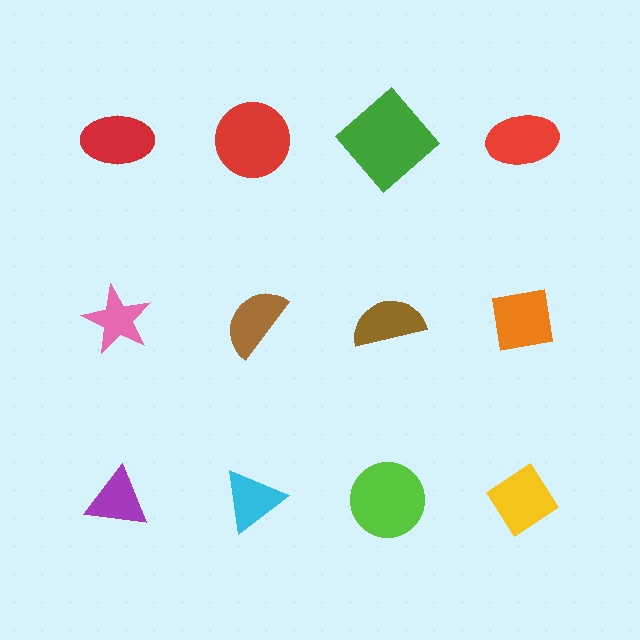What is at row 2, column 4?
An orange square.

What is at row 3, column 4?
A yellow diamond.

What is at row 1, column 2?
A red circle.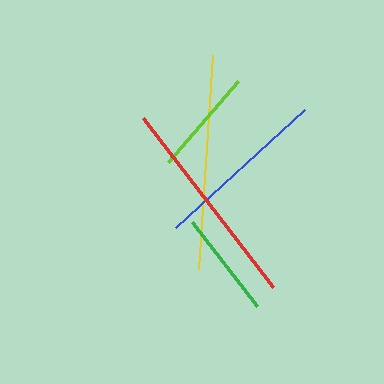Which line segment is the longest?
The yellow line is the longest at approximately 214 pixels.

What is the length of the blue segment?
The blue segment is approximately 175 pixels long.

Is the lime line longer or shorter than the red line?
The red line is longer than the lime line.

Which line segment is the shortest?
The green line is the shortest at approximately 106 pixels.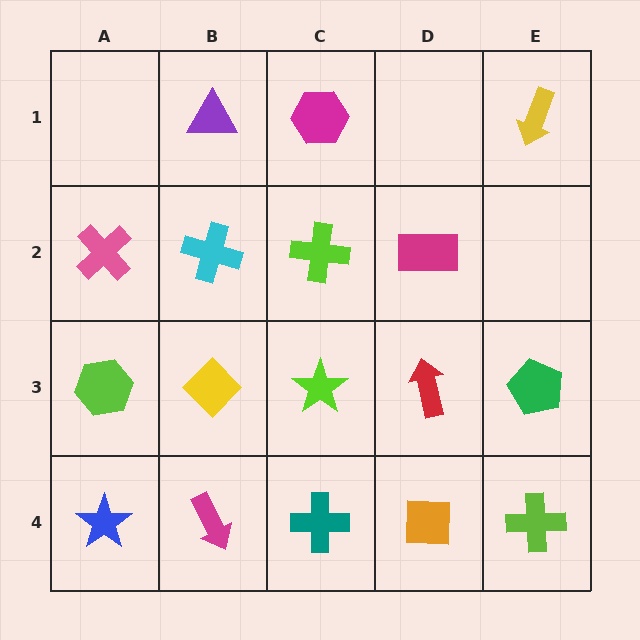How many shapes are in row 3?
5 shapes.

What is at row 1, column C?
A magenta hexagon.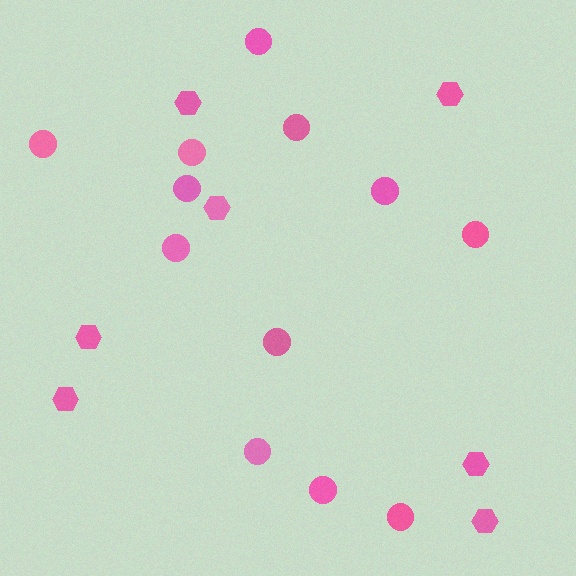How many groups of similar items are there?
There are 2 groups: one group of hexagons (7) and one group of circles (12).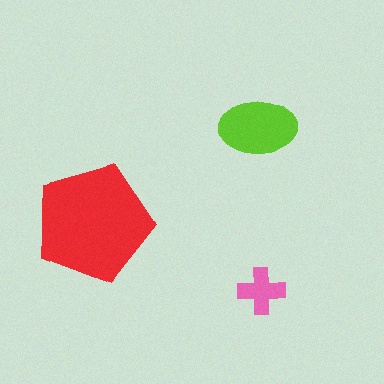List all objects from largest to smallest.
The red pentagon, the lime ellipse, the pink cross.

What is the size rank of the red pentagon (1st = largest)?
1st.